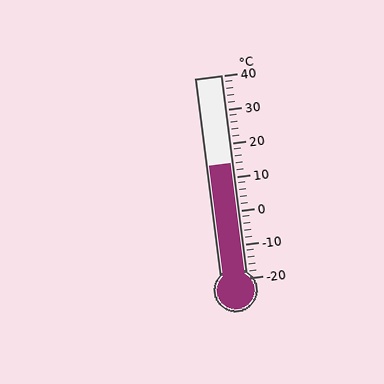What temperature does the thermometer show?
The thermometer shows approximately 14°C.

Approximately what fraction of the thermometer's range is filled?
The thermometer is filled to approximately 55% of its range.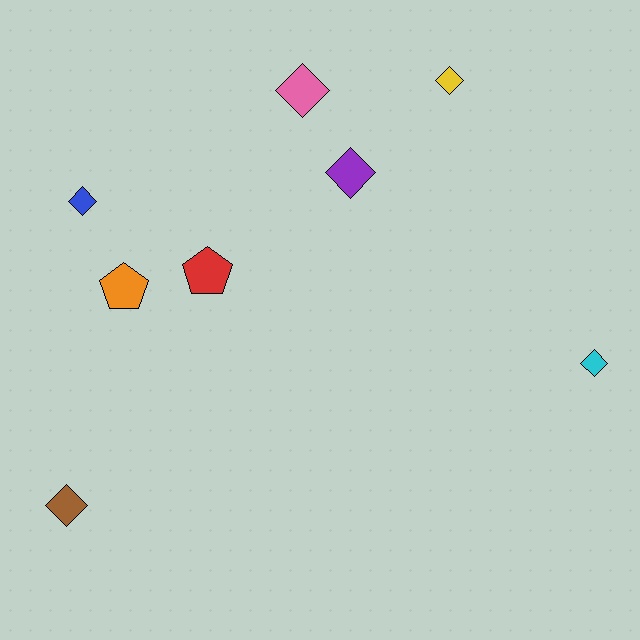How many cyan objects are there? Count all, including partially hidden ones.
There is 1 cyan object.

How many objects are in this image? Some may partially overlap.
There are 8 objects.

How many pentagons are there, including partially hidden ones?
There are 2 pentagons.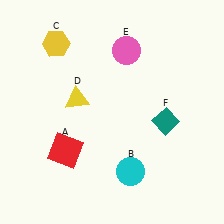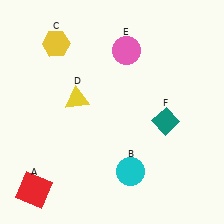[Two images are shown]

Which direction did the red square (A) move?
The red square (A) moved down.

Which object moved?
The red square (A) moved down.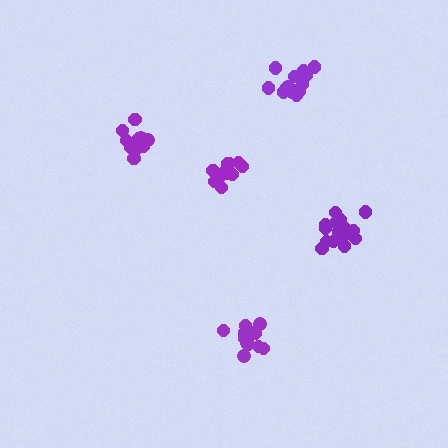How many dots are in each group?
Group 1: 15 dots, Group 2: 11 dots, Group 3: 13 dots, Group 4: 16 dots, Group 5: 11 dots (66 total).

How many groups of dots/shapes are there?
There are 5 groups.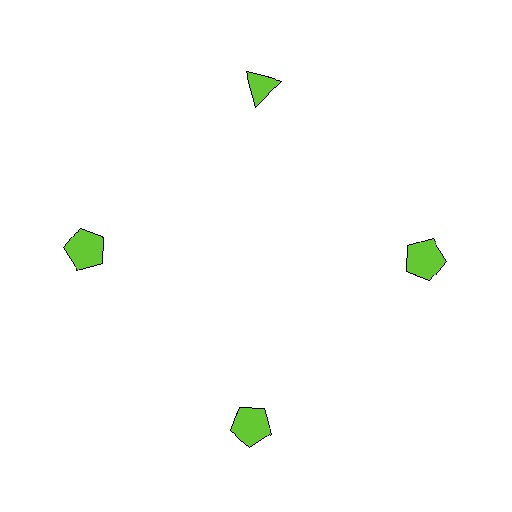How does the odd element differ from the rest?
It has a different shape: triangle instead of pentagon.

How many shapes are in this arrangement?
There are 4 shapes arranged in a ring pattern.